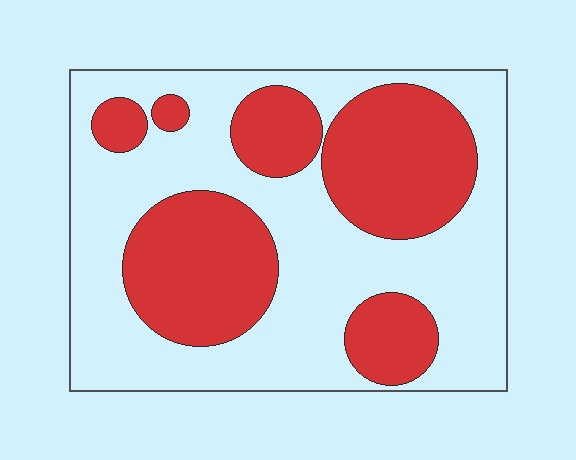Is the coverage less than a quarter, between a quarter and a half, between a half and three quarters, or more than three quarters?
Between a quarter and a half.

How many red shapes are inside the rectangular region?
6.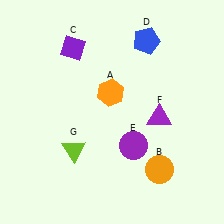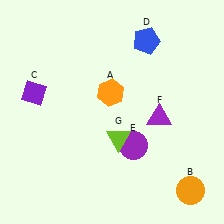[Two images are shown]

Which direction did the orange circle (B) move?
The orange circle (B) moved right.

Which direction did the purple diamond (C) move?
The purple diamond (C) moved down.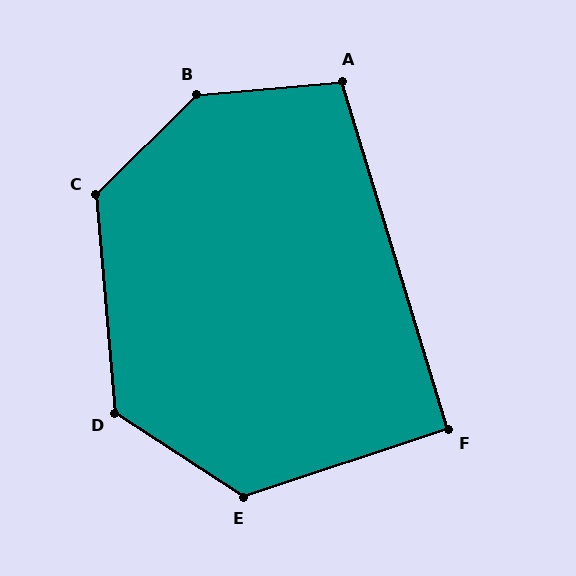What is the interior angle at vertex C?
Approximately 130 degrees (obtuse).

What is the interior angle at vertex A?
Approximately 102 degrees (obtuse).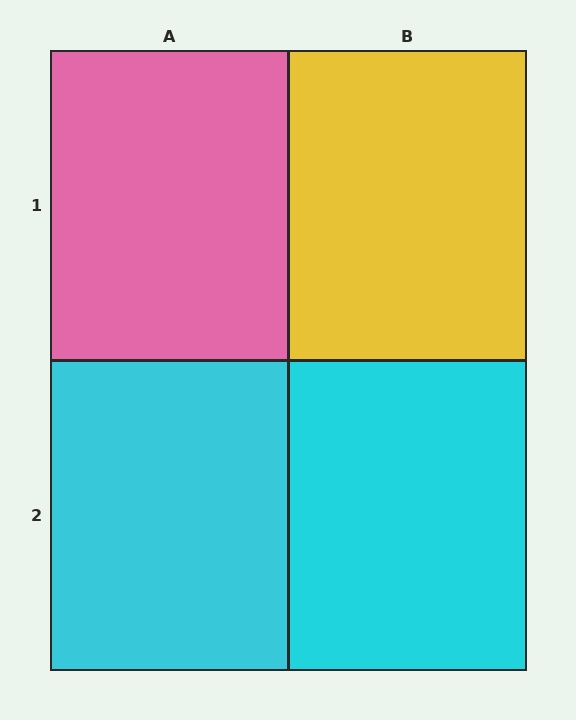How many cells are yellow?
1 cell is yellow.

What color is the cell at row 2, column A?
Cyan.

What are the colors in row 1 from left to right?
Pink, yellow.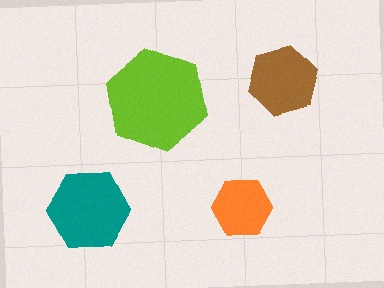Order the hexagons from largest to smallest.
the lime one, the teal one, the brown one, the orange one.